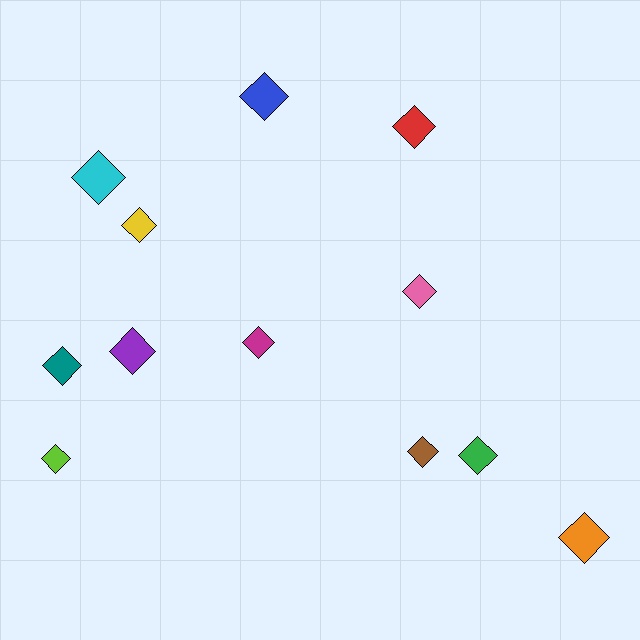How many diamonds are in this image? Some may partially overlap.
There are 12 diamonds.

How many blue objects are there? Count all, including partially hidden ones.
There is 1 blue object.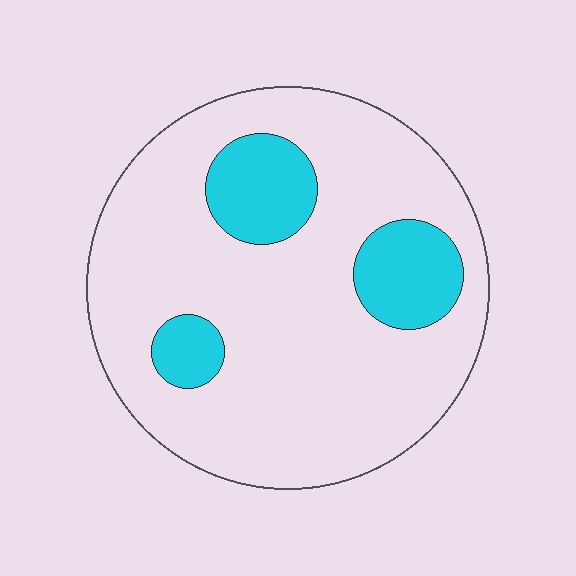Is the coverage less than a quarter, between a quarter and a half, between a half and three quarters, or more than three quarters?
Less than a quarter.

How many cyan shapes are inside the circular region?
3.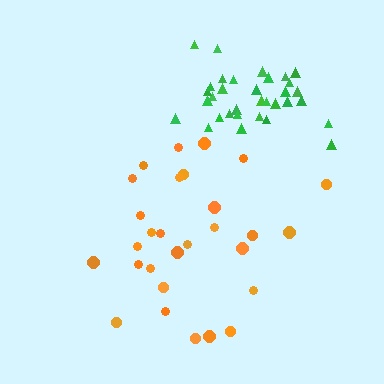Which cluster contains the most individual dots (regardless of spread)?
Green (33).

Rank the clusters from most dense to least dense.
green, orange.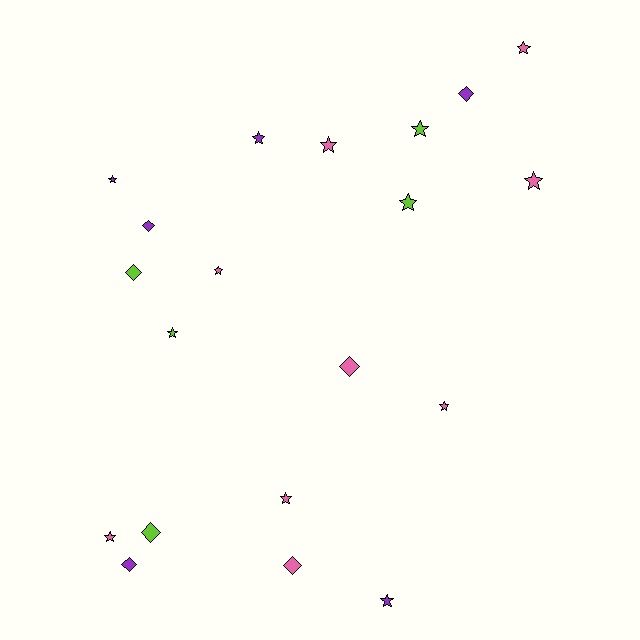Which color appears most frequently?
Pink, with 9 objects.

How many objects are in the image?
There are 20 objects.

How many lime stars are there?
There are 3 lime stars.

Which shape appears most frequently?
Star, with 13 objects.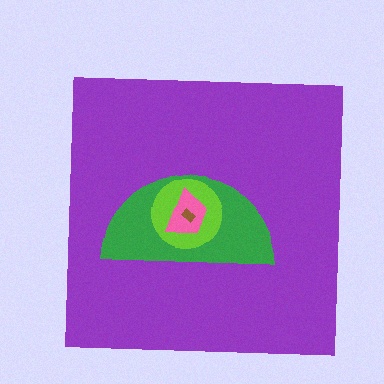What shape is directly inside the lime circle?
The pink trapezoid.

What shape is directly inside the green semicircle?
The lime circle.